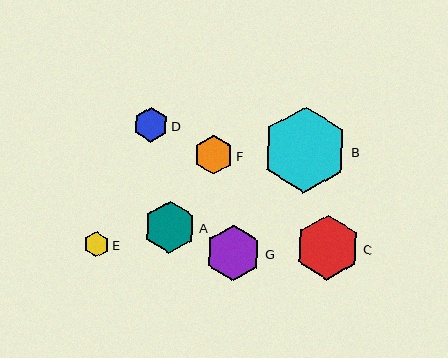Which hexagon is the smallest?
Hexagon E is the smallest with a size of approximately 26 pixels.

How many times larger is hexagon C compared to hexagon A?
Hexagon C is approximately 1.3 times the size of hexagon A.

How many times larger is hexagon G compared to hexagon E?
Hexagon G is approximately 2.2 times the size of hexagon E.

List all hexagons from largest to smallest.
From largest to smallest: B, C, G, A, F, D, E.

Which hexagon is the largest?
Hexagon B is the largest with a size of approximately 85 pixels.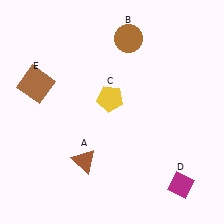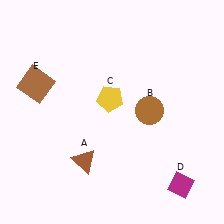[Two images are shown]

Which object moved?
The brown circle (B) moved down.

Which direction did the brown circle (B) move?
The brown circle (B) moved down.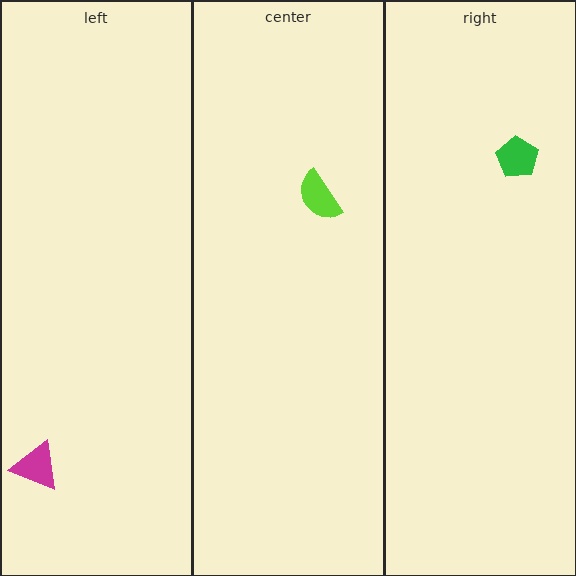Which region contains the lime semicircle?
The center region.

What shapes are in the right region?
The green pentagon.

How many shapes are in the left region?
1.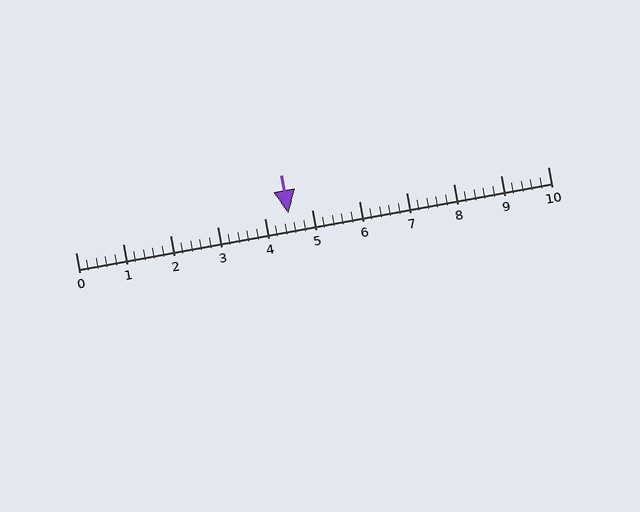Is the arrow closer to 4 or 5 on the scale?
The arrow is closer to 5.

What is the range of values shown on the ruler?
The ruler shows values from 0 to 10.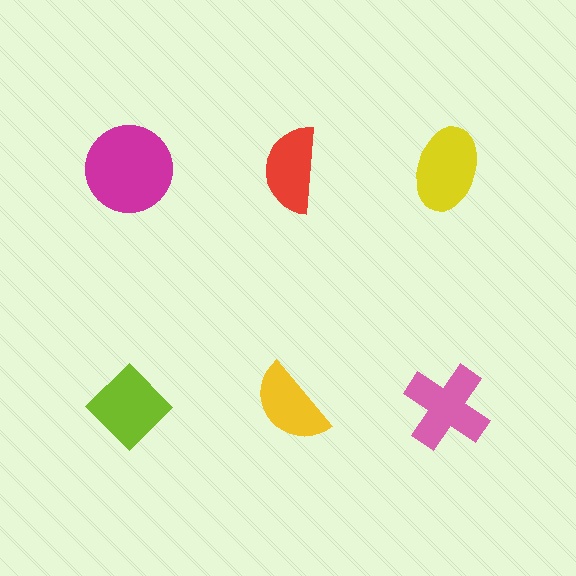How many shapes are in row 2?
3 shapes.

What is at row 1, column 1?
A magenta circle.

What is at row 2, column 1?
A lime diamond.